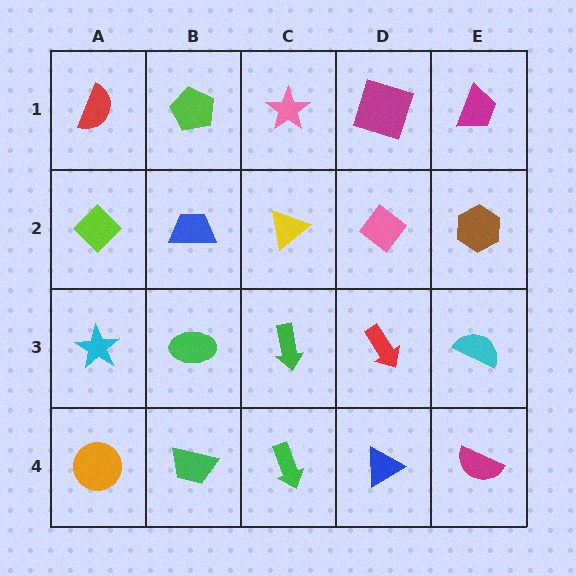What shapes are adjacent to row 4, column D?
A red arrow (row 3, column D), a green arrow (row 4, column C), a magenta semicircle (row 4, column E).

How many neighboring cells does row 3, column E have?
3.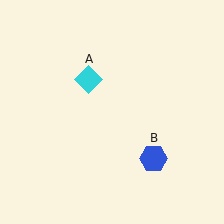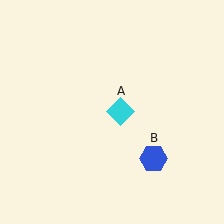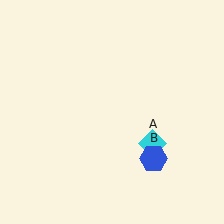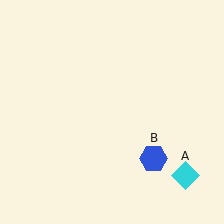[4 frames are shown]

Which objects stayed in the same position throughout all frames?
Blue hexagon (object B) remained stationary.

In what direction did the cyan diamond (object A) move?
The cyan diamond (object A) moved down and to the right.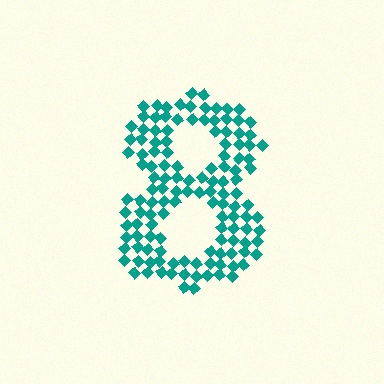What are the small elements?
The small elements are diamonds.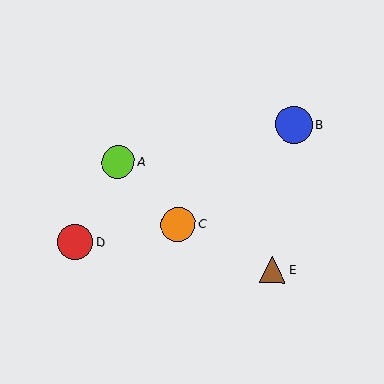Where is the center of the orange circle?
The center of the orange circle is at (178, 224).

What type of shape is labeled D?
Shape D is a red circle.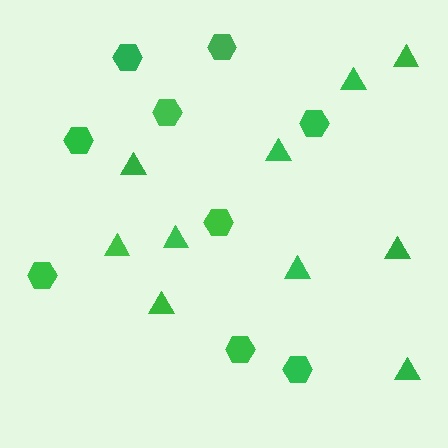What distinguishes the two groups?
There are 2 groups: one group of hexagons (9) and one group of triangles (10).